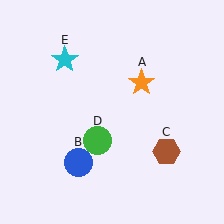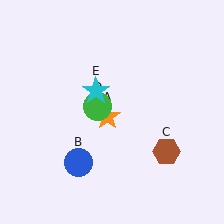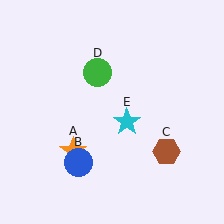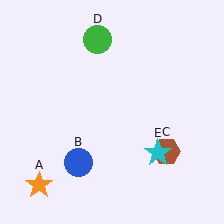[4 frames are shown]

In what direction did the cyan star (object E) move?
The cyan star (object E) moved down and to the right.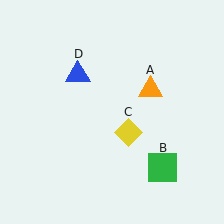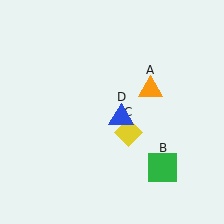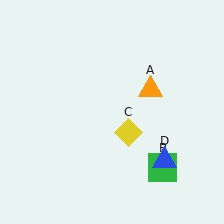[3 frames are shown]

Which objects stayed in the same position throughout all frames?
Orange triangle (object A) and green square (object B) and yellow diamond (object C) remained stationary.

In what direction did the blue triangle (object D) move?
The blue triangle (object D) moved down and to the right.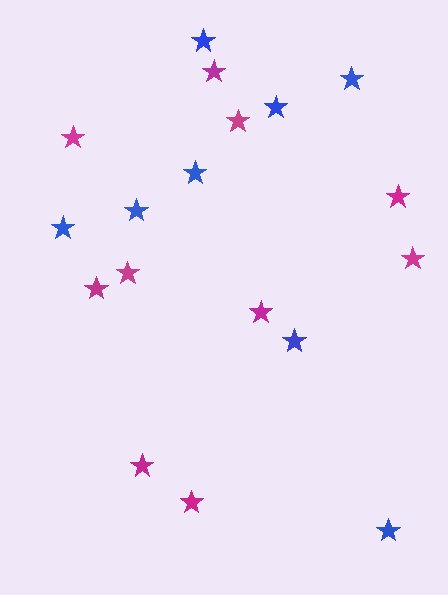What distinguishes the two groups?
There are 2 groups: one group of blue stars (8) and one group of magenta stars (10).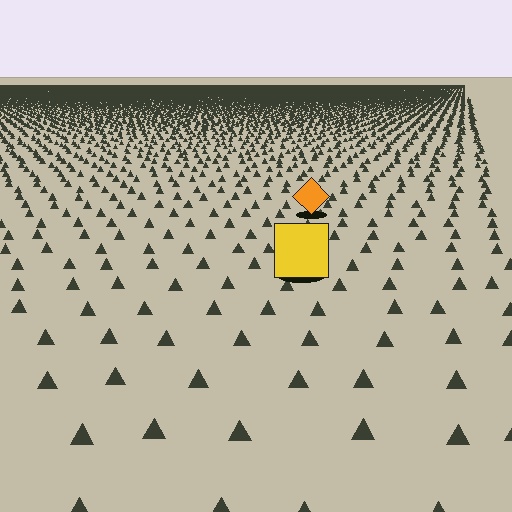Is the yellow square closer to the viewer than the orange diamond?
Yes. The yellow square is closer — you can tell from the texture gradient: the ground texture is coarser near it.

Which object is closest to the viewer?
The yellow square is closest. The texture marks near it are larger and more spread out.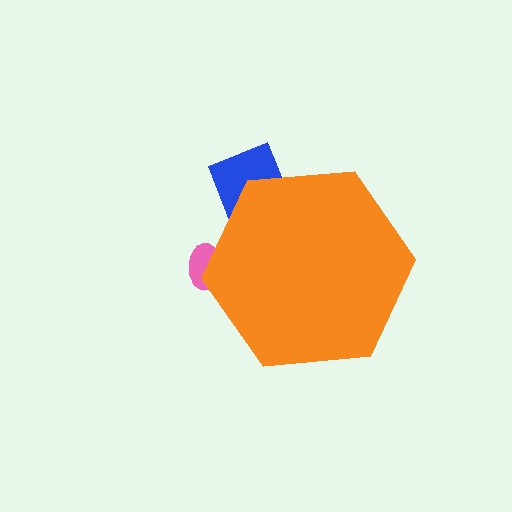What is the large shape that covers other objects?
An orange hexagon.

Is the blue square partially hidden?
Yes, the blue square is partially hidden behind the orange hexagon.